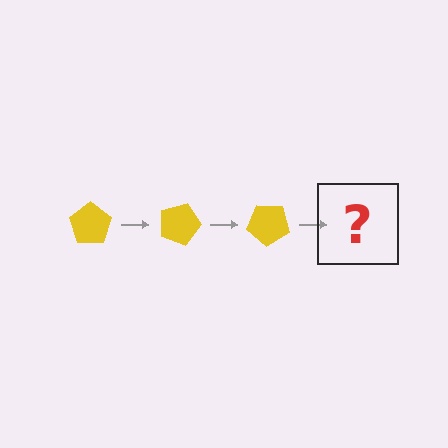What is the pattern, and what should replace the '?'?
The pattern is that the pentagon rotates 20 degrees each step. The '?' should be a yellow pentagon rotated 60 degrees.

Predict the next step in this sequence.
The next step is a yellow pentagon rotated 60 degrees.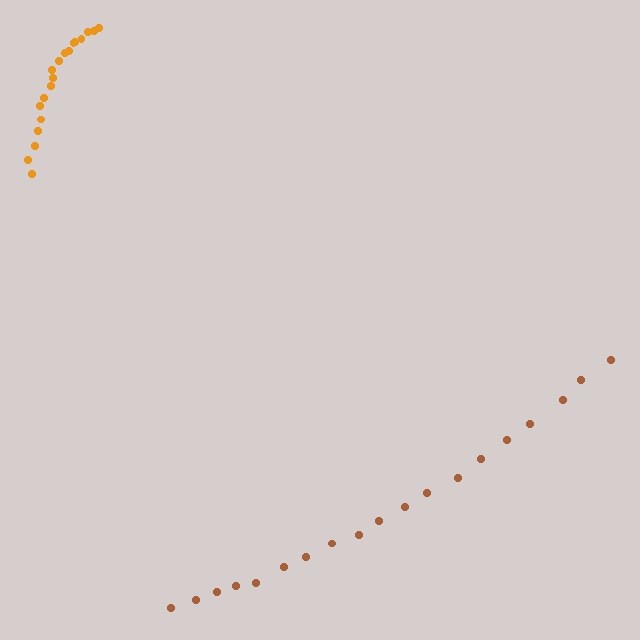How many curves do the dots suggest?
There are 2 distinct paths.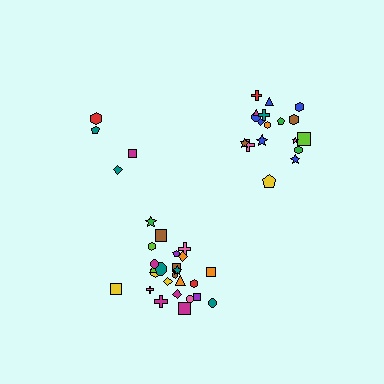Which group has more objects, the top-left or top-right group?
The top-right group.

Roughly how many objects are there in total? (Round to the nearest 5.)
Roughly 45 objects in total.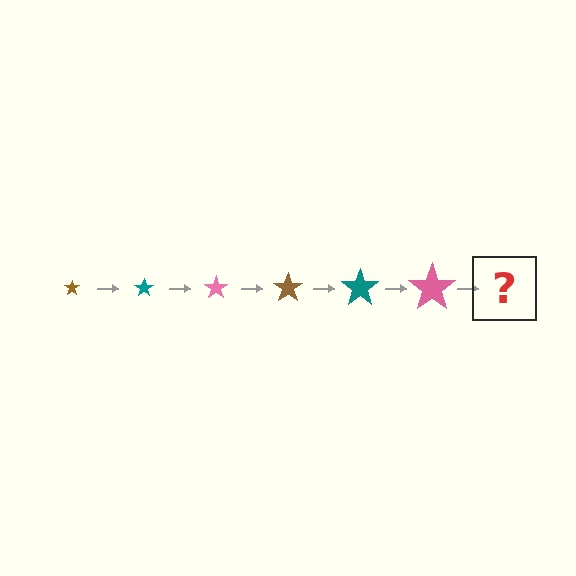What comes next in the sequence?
The next element should be a brown star, larger than the previous one.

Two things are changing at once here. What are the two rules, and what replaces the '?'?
The two rules are that the star grows larger each step and the color cycles through brown, teal, and pink. The '?' should be a brown star, larger than the previous one.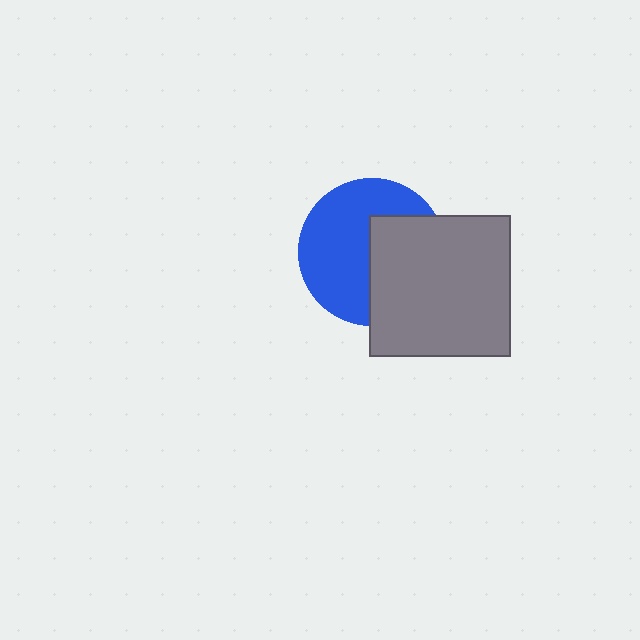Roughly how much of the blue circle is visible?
About half of it is visible (roughly 58%).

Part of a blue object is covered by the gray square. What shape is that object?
It is a circle.